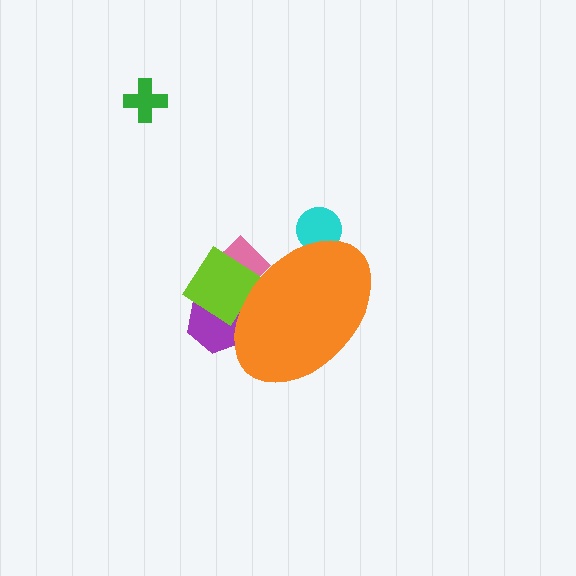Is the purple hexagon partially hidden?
Yes, the purple hexagon is partially hidden behind the orange ellipse.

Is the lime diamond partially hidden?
Yes, the lime diamond is partially hidden behind the orange ellipse.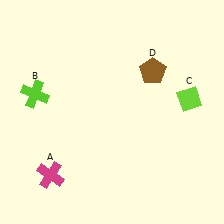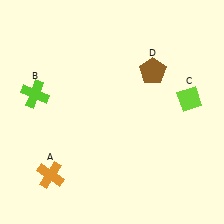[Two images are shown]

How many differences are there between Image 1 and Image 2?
There is 1 difference between the two images.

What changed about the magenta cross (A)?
In Image 1, A is magenta. In Image 2, it changed to orange.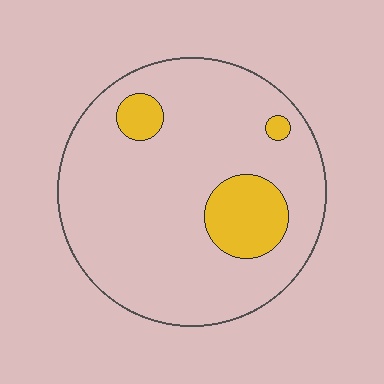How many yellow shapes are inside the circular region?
3.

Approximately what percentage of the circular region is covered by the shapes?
Approximately 15%.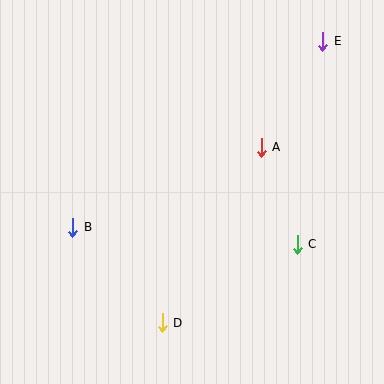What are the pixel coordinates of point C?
Point C is at (297, 244).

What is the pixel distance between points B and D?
The distance between B and D is 131 pixels.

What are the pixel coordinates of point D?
Point D is at (162, 323).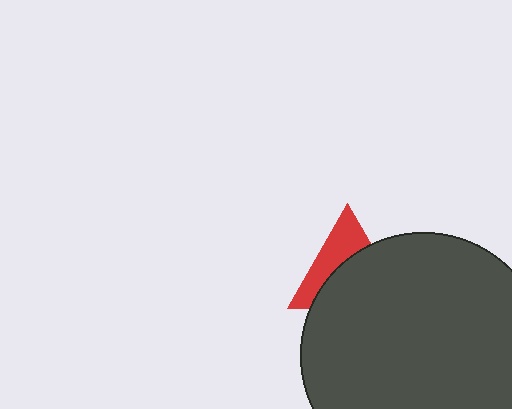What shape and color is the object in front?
The object in front is a dark gray circle.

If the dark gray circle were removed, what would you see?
You would see the complete red triangle.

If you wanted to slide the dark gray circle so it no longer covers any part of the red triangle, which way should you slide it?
Slide it down — that is the most direct way to separate the two shapes.